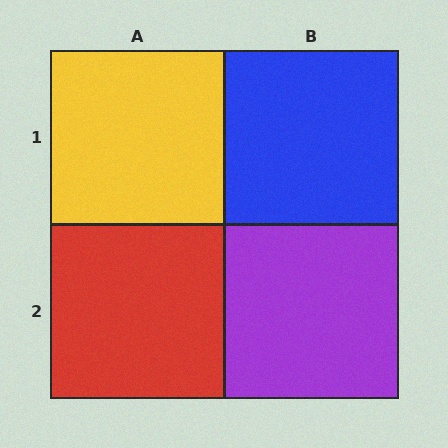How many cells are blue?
1 cell is blue.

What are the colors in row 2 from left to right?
Red, purple.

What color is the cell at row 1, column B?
Blue.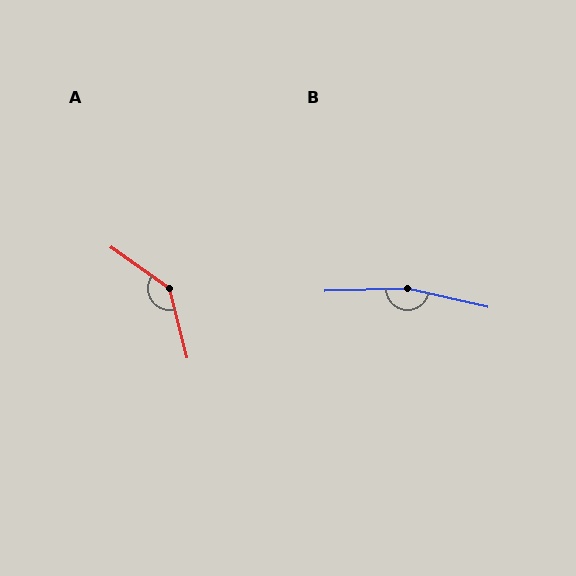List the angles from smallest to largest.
A (140°), B (165°).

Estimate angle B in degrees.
Approximately 165 degrees.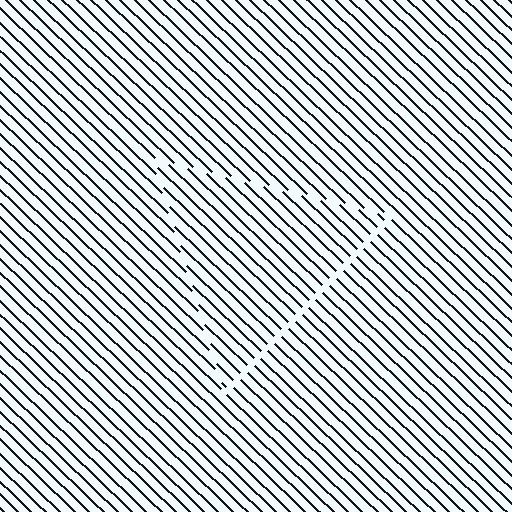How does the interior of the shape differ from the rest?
The interior of the shape contains the same grating, shifted by half a period — the contour is defined by the phase discontinuity where line-ends from the inner and outer gratings abut.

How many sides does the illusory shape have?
3 sides — the line-ends trace a triangle.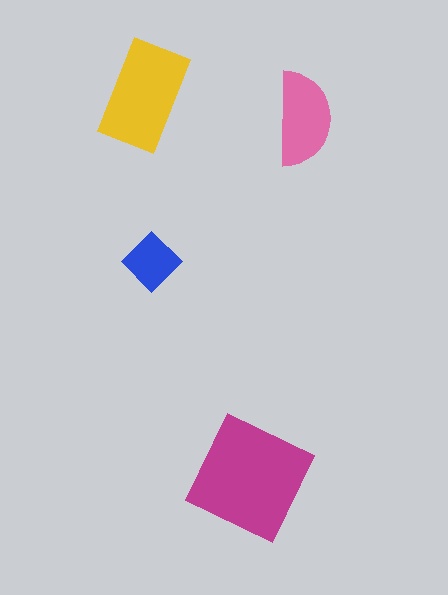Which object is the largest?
The magenta square.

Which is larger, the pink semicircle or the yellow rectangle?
The yellow rectangle.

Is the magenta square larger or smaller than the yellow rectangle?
Larger.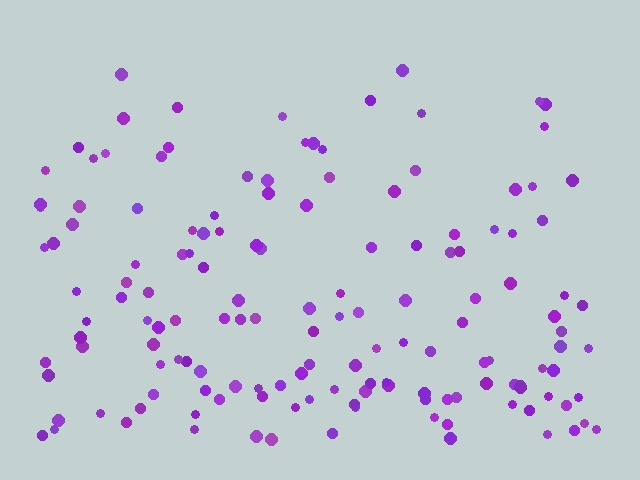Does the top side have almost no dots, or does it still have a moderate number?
Still a moderate number, just noticeably fewer than the bottom.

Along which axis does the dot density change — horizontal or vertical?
Vertical.